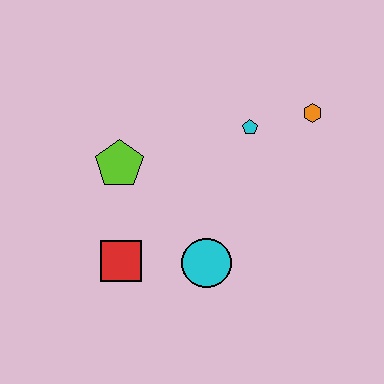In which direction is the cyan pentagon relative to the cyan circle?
The cyan pentagon is above the cyan circle.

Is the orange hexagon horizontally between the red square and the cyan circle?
No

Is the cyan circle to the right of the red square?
Yes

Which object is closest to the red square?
The cyan circle is closest to the red square.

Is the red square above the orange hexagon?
No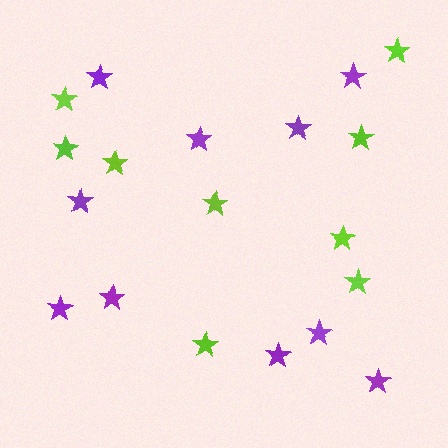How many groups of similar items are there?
There are 2 groups: one group of lime stars (9) and one group of purple stars (10).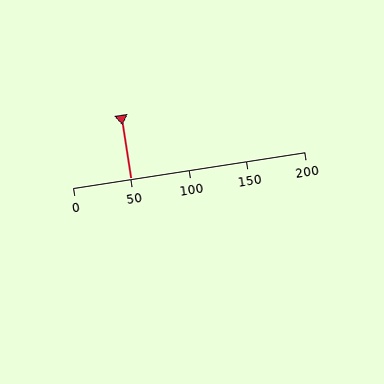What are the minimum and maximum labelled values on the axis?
The axis runs from 0 to 200.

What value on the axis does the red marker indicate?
The marker indicates approximately 50.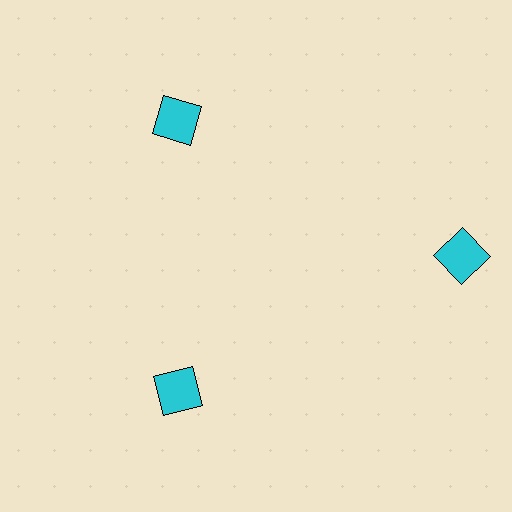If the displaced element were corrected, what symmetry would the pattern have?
It would have 3-fold rotational symmetry — the pattern would map onto itself every 120 degrees.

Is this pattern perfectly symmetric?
No. The 3 cyan squares are arranged in a ring, but one element near the 3 o'clock position is pushed outward from the center, breaking the 3-fold rotational symmetry.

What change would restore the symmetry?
The symmetry would be restored by moving it inward, back onto the ring so that all 3 squares sit at equal angles and equal distance from the center.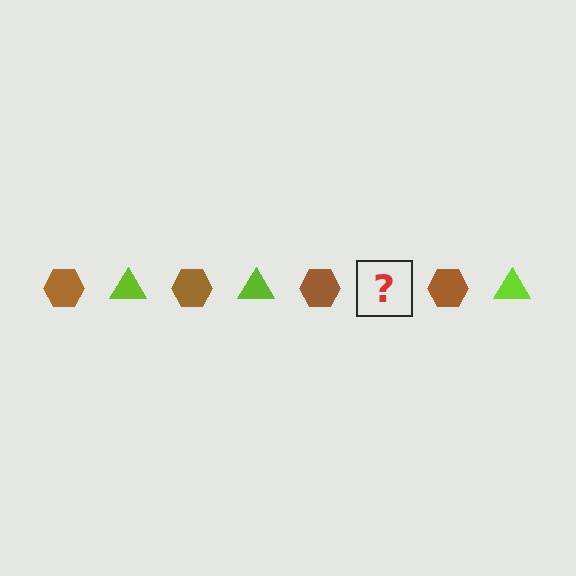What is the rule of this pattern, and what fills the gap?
The rule is that the pattern alternates between brown hexagon and lime triangle. The gap should be filled with a lime triangle.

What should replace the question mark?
The question mark should be replaced with a lime triangle.